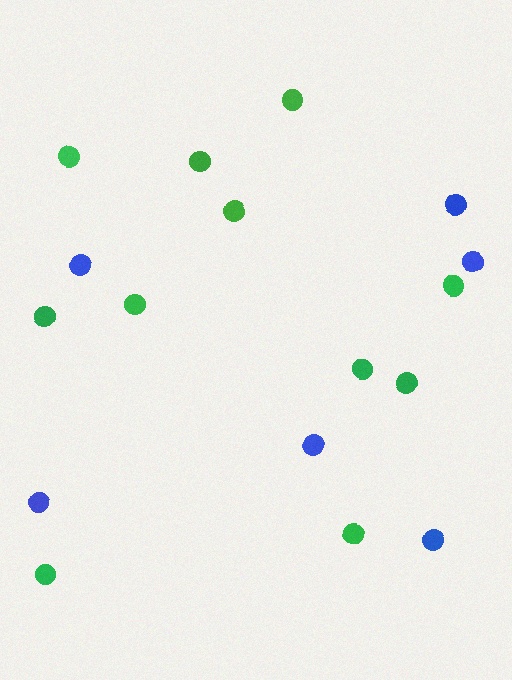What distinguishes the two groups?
There are 2 groups: one group of green circles (11) and one group of blue circles (6).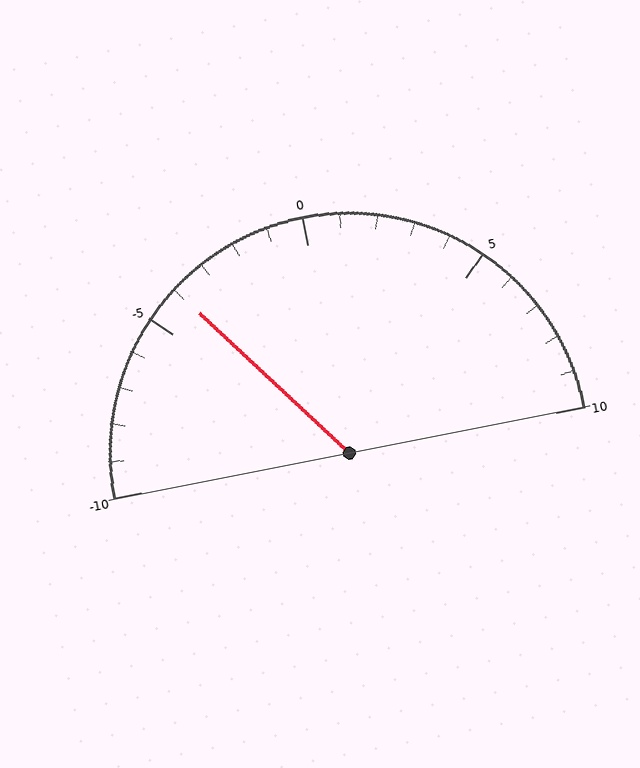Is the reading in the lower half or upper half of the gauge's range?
The reading is in the lower half of the range (-10 to 10).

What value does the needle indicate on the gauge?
The needle indicates approximately -4.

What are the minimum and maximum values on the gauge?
The gauge ranges from -10 to 10.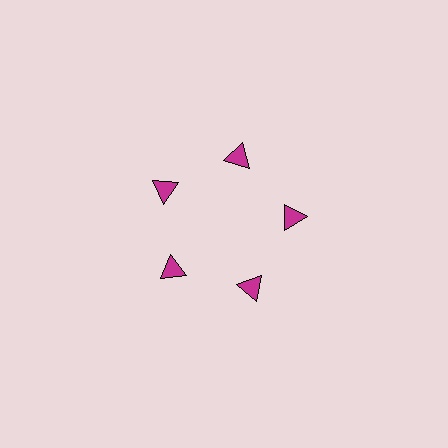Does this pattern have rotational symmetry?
Yes, this pattern has 5-fold rotational symmetry. It looks the same after rotating 72 degrees around the center.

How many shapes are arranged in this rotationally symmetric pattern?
There are 5 shapes, arranged in 5 groups of 1.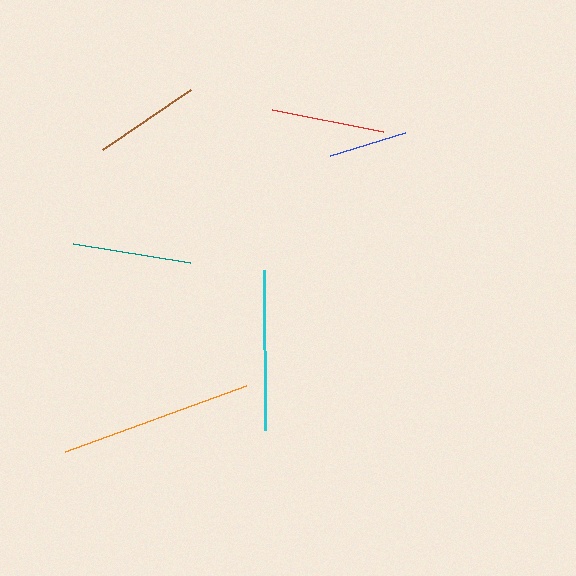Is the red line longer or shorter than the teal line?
The teal line is longer than the red line.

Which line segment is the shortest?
The blue line is the shortest at approximately 78 pixels.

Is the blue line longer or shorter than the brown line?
The brown line is longer than the blue line.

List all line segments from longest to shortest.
From longest to shortest: orange, cyan, teal, red, brown, blue.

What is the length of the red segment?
The red segment is approximately 113 pixels long.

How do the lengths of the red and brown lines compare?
The red and brown lines are approximately the same length.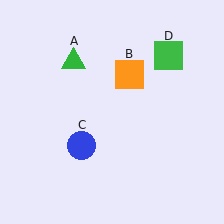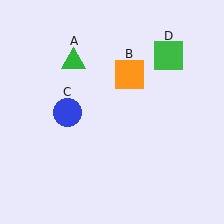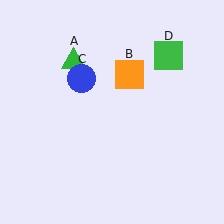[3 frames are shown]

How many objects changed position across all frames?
1 object changed position: blue circle (object C).